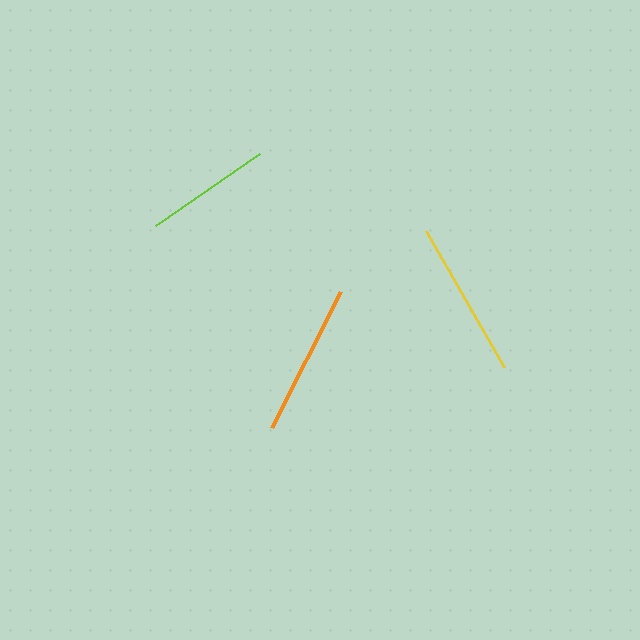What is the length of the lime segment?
The lime segment is approximately 127 pixels long.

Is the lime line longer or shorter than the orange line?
The orange line is longer than the lime line.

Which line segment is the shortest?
The lime line is the shortest at approximately 127 pixels.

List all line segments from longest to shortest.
From longest to shortest: yellow, orange, lime.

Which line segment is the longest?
The yellow line is the longest at approximately 157 pixels.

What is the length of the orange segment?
The orange segment is approximately 152 pixels long.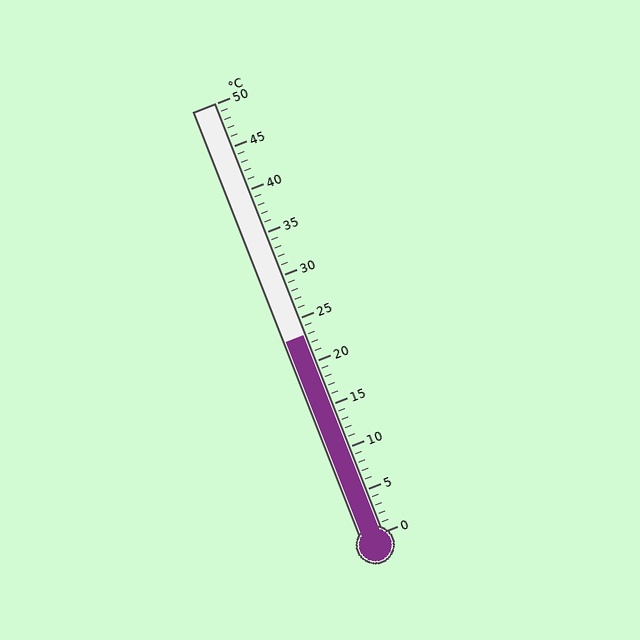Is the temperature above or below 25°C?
The temperature is below 25°C.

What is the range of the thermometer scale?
The thermometer scale ranges from 0°C to 50°C.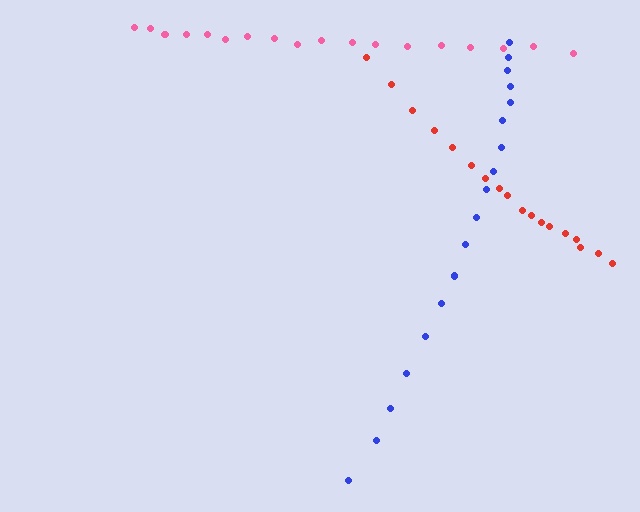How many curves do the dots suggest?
There are 3 distinct paths.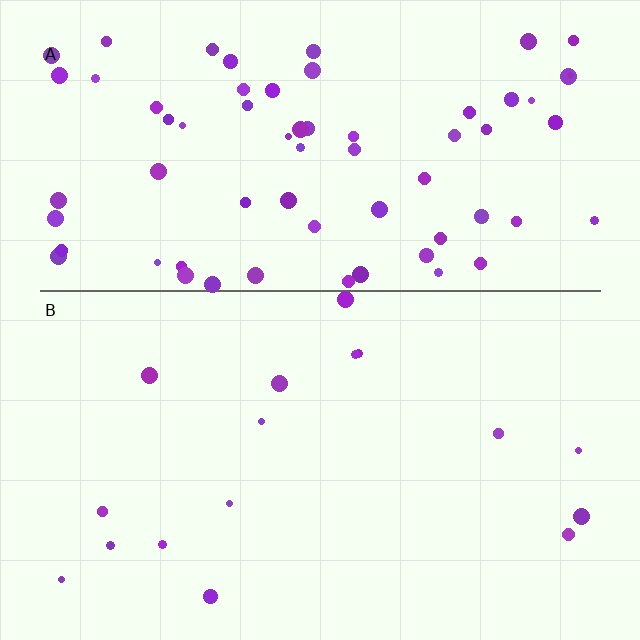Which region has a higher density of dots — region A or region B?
A (the top).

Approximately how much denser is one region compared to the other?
Approximately 4.2× — region A over region B.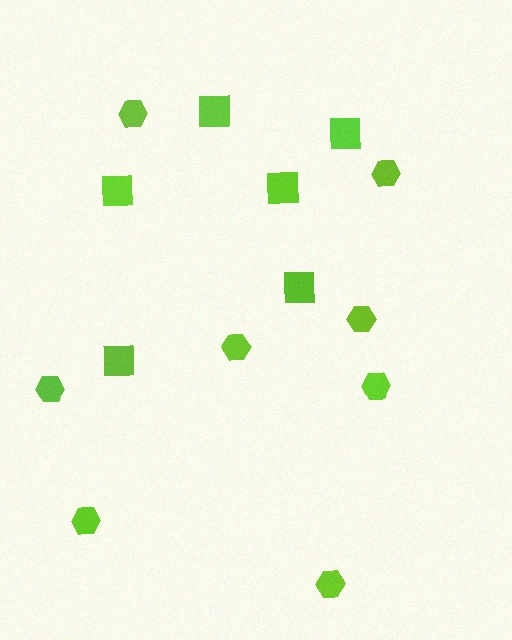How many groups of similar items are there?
There are 2 groups: one group of hexagons (8) and one group of squares (6).